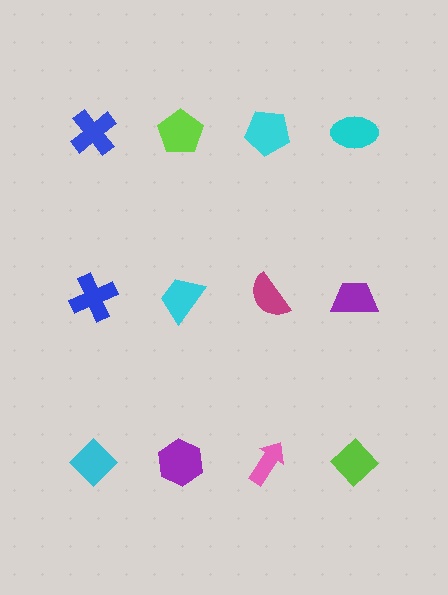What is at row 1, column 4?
A cyan ellipse.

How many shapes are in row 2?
4 shapes.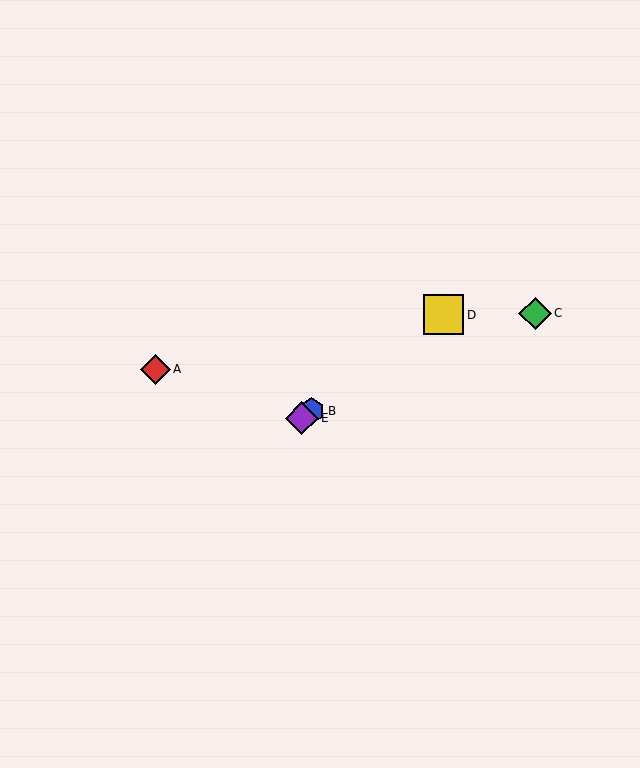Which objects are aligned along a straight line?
Objects B, D, E are aligned along a straight line.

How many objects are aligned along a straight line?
3 objects (B, D, E) are aligned along a straight line.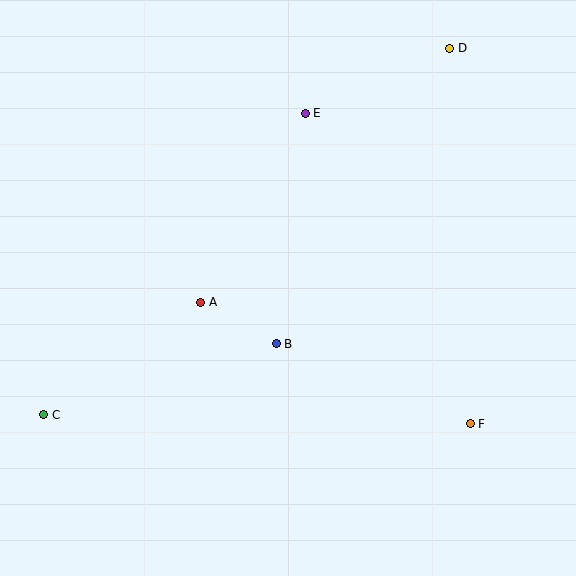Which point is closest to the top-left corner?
Point E is closest to the top-left corner.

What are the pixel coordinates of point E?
Point E is at (305, 114).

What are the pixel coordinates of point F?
Point F is at (470, 424).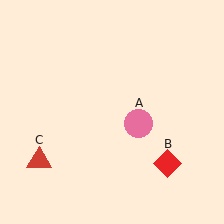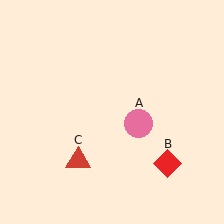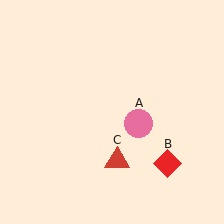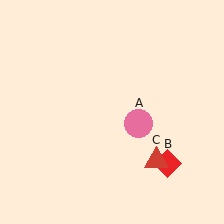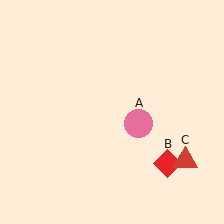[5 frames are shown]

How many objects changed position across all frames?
1 object changed position: red triangle (object C).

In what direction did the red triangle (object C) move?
The red triangle (object C) moved right.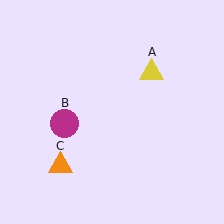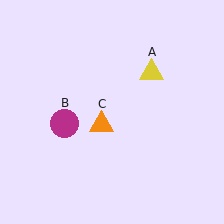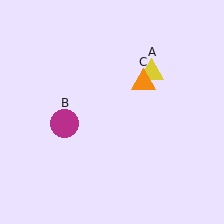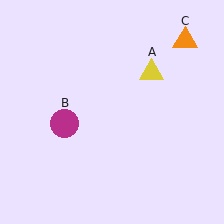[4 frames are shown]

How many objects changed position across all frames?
1 object changed position: orange triangle (object C).